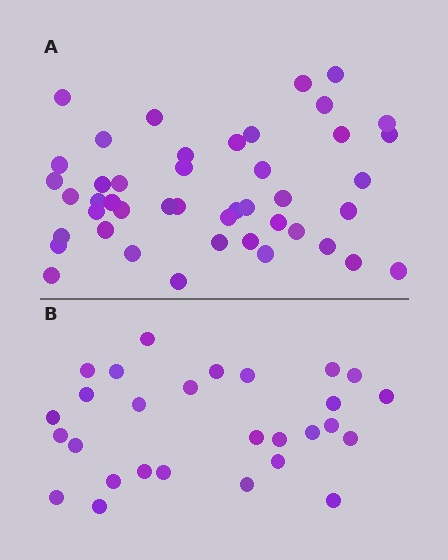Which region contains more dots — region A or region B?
Region A (the top region) has more dots.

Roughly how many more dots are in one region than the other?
Region A has approximately 15 more dots than region B.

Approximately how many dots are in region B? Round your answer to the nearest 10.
About 30 dots. (The exact count is 28, which rounds to 30.)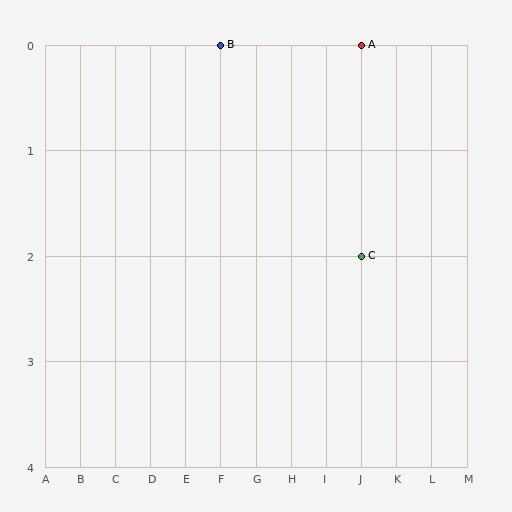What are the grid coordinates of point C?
Point C is at grid coordinates (J, 2).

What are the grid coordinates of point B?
Point B is at grid coordinates (F, 0).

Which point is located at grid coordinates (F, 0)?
Point B is at (F, 0).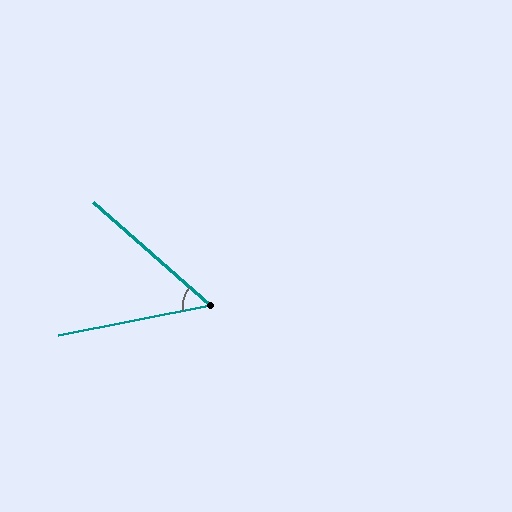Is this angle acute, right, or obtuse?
It is acute.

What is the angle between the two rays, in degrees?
Approximately 52 degrees.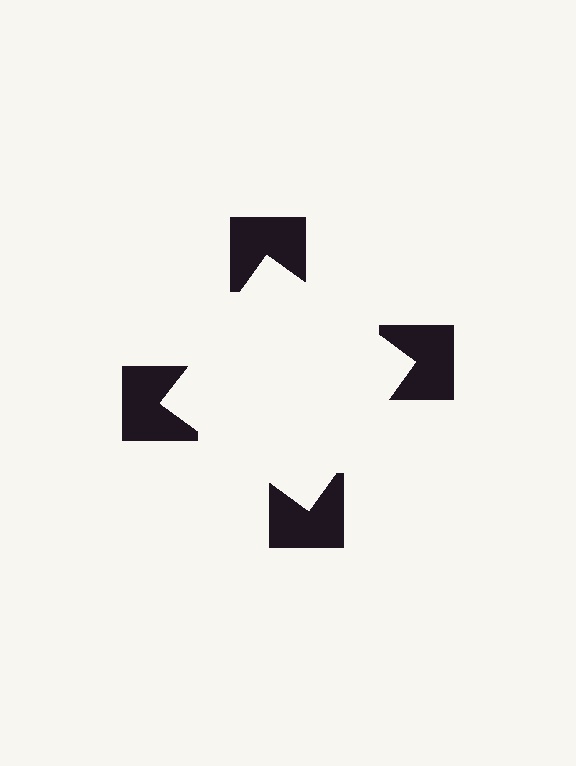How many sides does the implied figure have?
4 sides.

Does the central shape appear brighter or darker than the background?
It typically appears slightly brighter than the background, even though no actual brightness change is drawn.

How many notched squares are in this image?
There are 4 — one at each vertex of the illusory square.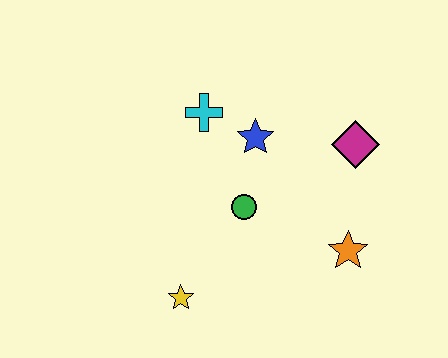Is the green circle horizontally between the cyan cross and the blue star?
Yes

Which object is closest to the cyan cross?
The blue star is closest to the cyan cross.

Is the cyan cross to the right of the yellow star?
Yes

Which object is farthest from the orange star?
The cyan cross is farthest from the orange star.